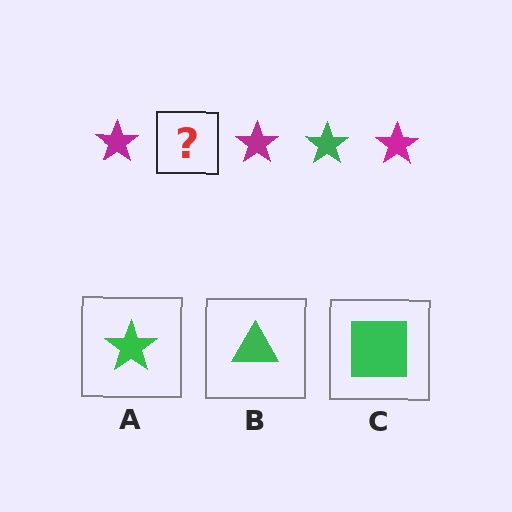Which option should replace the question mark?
Option A.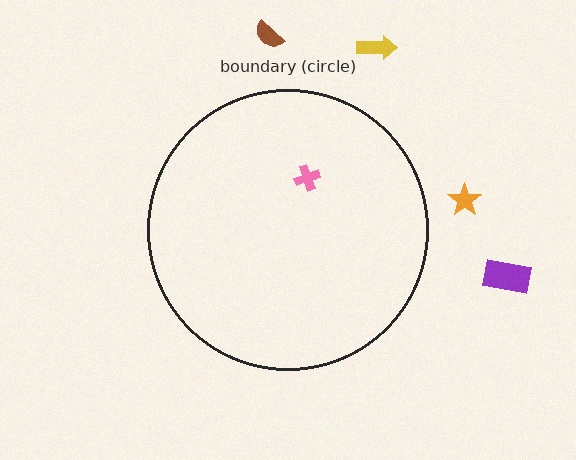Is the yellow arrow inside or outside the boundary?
Outside.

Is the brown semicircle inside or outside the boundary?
Outside.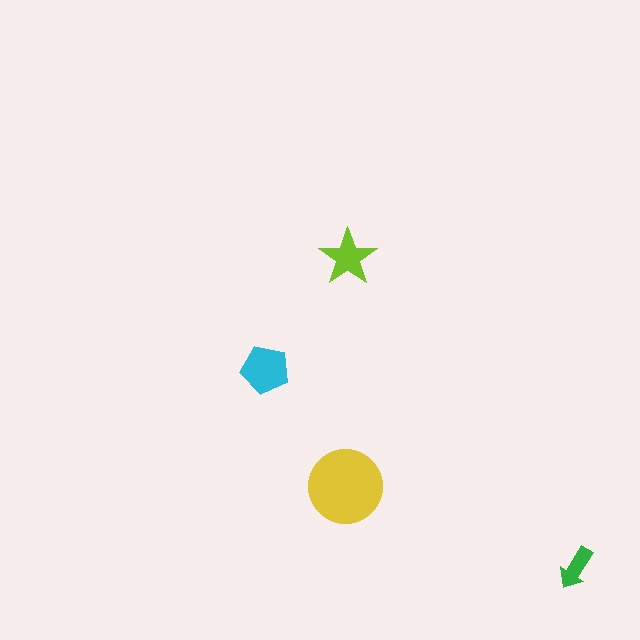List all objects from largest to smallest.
The yellow circle, the cyan pentagon, the lime star, the green arrow.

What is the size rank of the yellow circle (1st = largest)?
1st.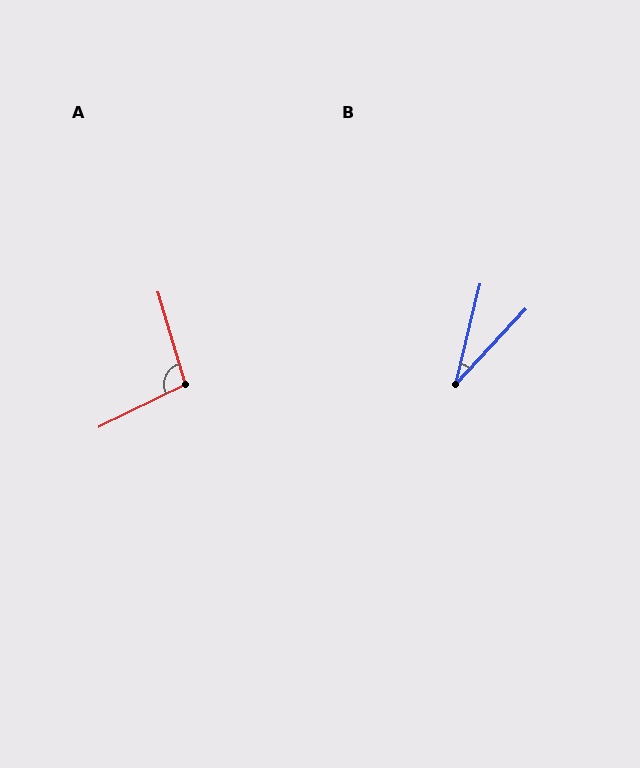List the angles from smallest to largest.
B (29°), A (100°).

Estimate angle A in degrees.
Approximately 100 degrees.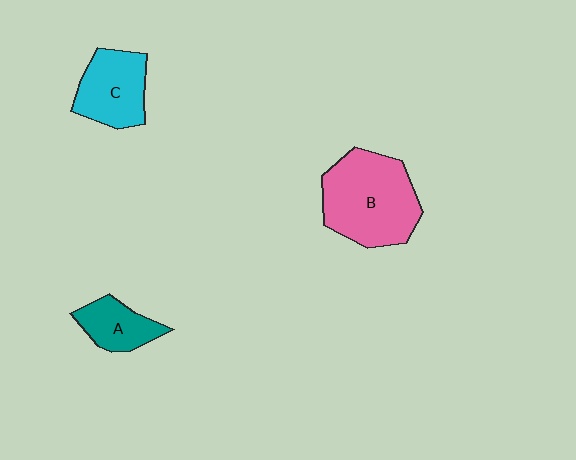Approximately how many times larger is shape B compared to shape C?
Approximately 1.6 times.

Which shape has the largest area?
Shape B (pink).